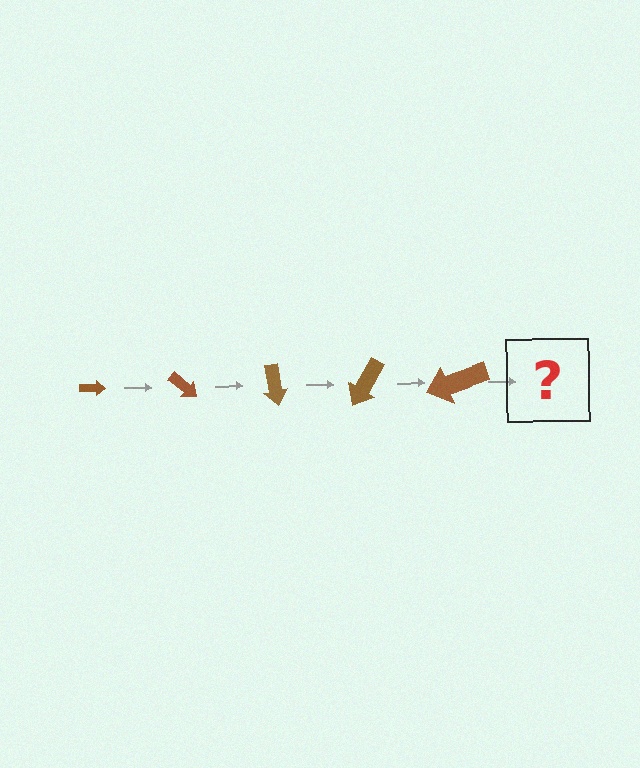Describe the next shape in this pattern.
It should be an arrow, larger than the previous one and rotated 200 degrees from the start.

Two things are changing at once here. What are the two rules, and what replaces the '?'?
The two rules are that the arrow grows larger each step and it rotates 40 degrees each step. The '?' should be an arrow, larger than the previous one and rotated 200 degrees from the start.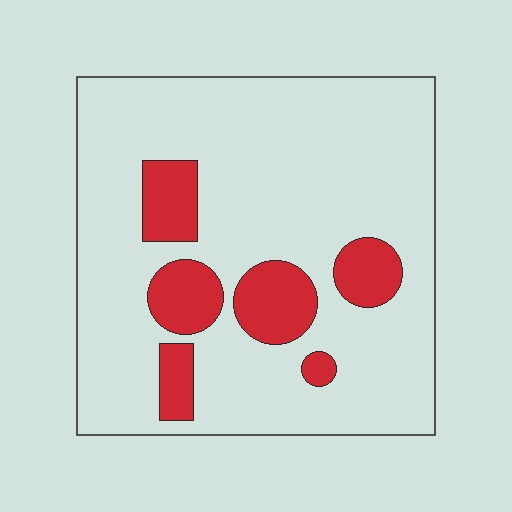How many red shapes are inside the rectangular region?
6.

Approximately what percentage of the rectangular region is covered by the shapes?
Approximately 15%.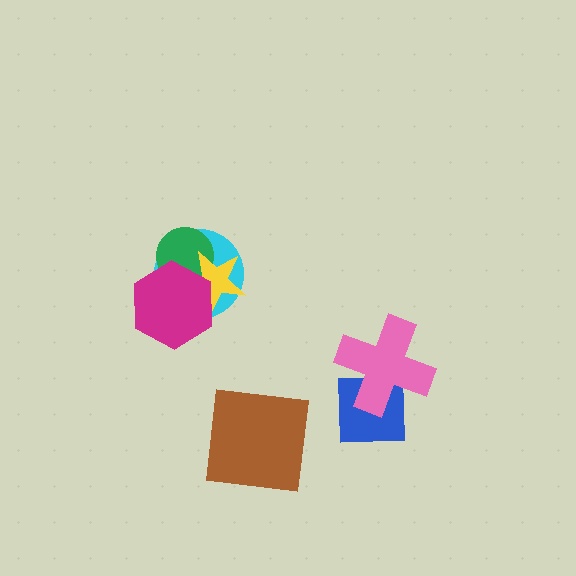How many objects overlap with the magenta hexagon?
3 objects overlap with the magenta hexagon.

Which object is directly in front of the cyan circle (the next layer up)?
The green circle is directly in front of the cyan circle.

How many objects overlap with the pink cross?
1 object overlaps with the pink cross.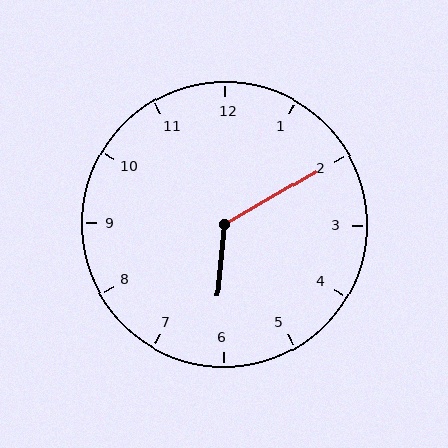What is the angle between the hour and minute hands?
Approximately 125 degrees.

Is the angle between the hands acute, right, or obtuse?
It is obtuse.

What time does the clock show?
6:10.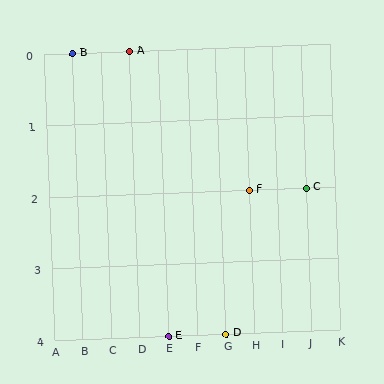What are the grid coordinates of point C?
Point C is at grid coordinates (J, 2).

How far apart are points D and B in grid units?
Points D and B are 5 columns and 4 rows apart (about 6.4 grid units diagonally).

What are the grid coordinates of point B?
Point B is at grid coordinates (B, 0).